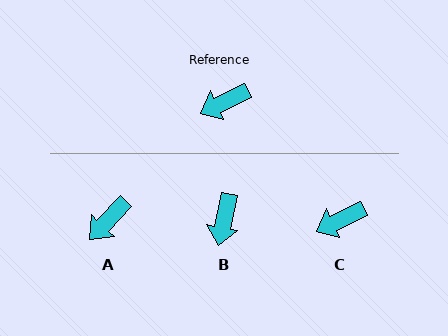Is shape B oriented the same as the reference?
No, it is off by about 53 degrees.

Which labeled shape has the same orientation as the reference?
C.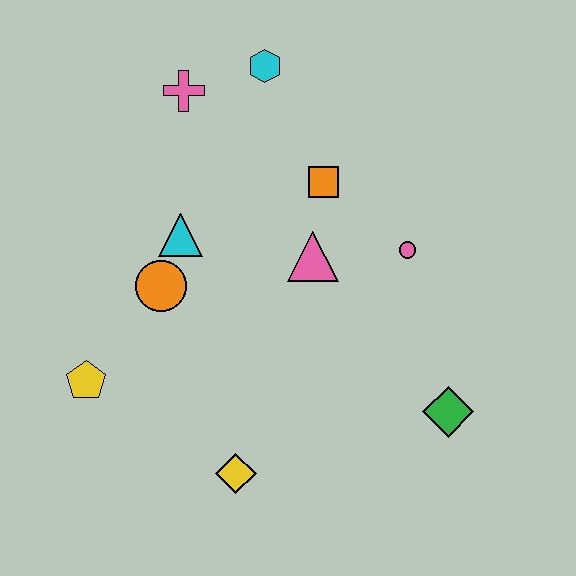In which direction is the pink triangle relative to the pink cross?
The pink triangle is below the pink cross.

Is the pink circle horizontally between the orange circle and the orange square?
No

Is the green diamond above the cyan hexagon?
No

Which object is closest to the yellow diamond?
The yellow pentagon is closest to the yellow diamond.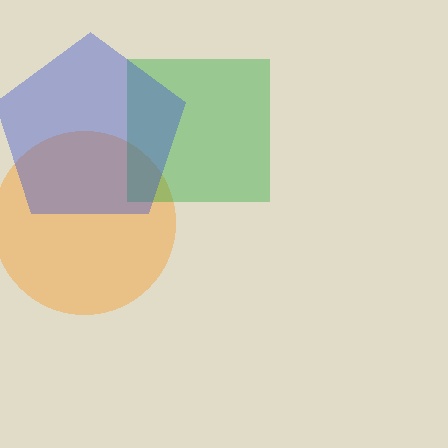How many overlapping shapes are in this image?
There are 3 overlapping shapes in the image.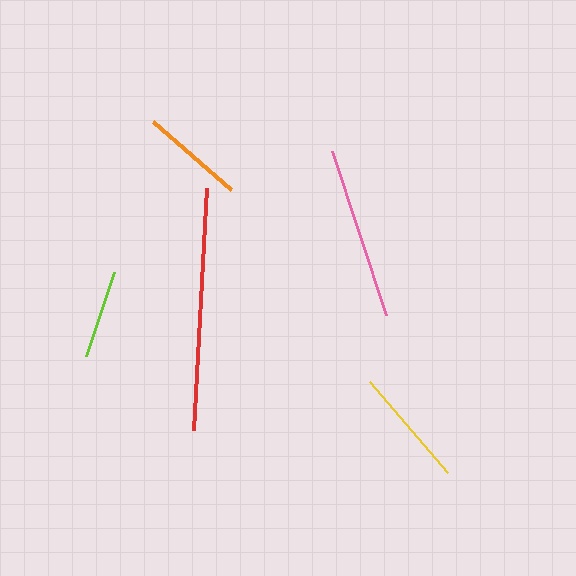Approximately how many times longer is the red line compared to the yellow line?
The red line is approximately 2.0 times the length of the yellow line.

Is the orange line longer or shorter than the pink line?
The pink line is longer than the orange line.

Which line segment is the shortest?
The lime line is the shortest at approximately 89 pixels.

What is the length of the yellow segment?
The yellow segment is approximately 120 pixels long.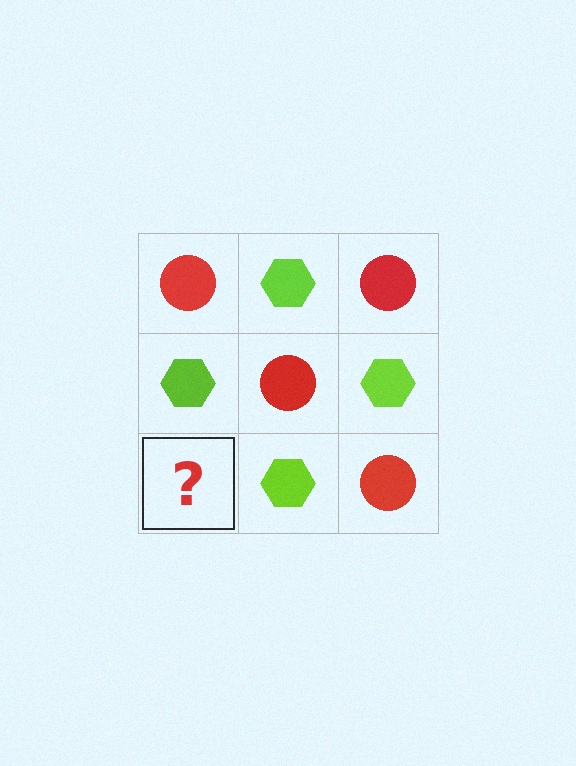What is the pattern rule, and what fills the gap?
The rule is that it alternates red circle and lime hexagon in a checkerboard pattern. The gap should be filled with a red circle.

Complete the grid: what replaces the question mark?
The question mark should be replaced with a red circle.